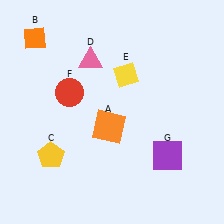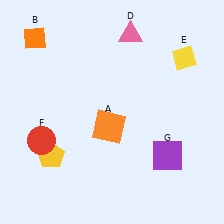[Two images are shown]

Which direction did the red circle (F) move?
The red circle (F) moved down.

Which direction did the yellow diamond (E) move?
The yellow diamond (E) moved right.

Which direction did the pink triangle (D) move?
The pink triangle (D) moved right.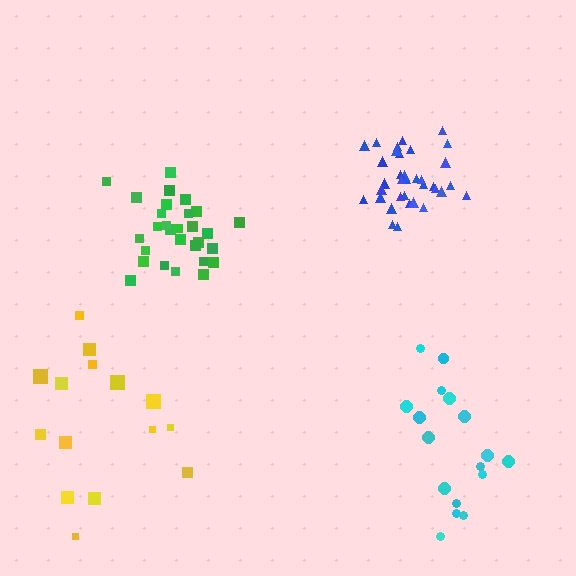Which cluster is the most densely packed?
Blue.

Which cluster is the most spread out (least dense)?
Yellow.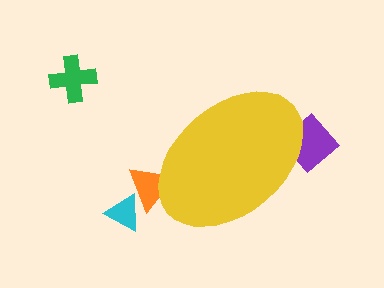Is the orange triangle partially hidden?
Yes, the orange triangle is partially hidden behind the yellow ellipse.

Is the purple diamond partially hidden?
Yes, the purple diamond is partially hidden behind the yellow ellipse.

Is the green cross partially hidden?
No, the green cross is fully visible.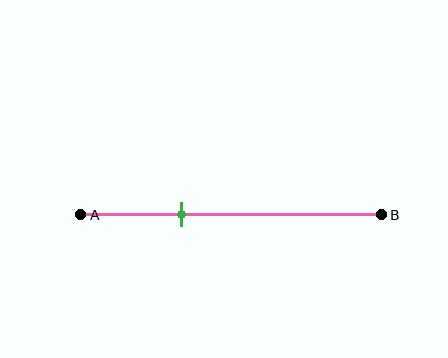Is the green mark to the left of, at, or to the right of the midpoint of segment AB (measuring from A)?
The green mark is to the left of the midpoint of segment AB.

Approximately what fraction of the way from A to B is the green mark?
The green mark is approximately 35% of the way from A to B.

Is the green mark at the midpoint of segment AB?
No, the mark is at about 35% from A, not at the 50% midpoint.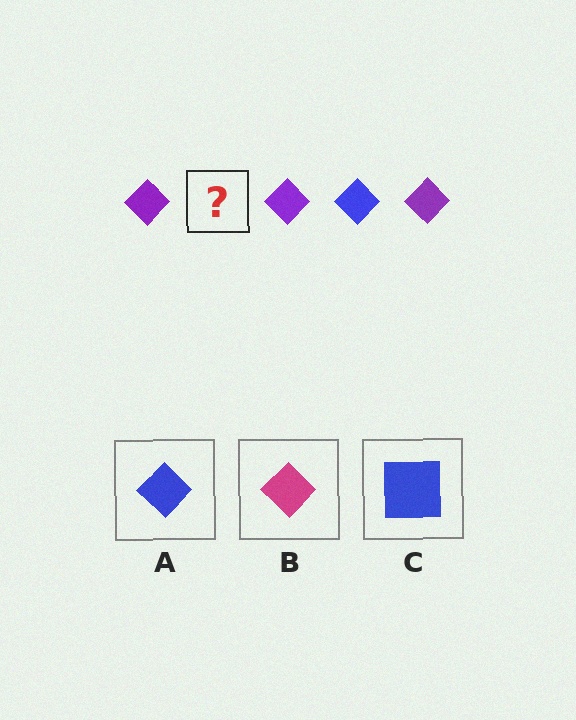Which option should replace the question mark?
Option A.